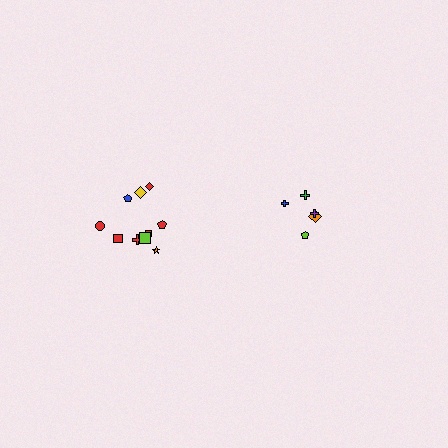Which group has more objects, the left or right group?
The left group.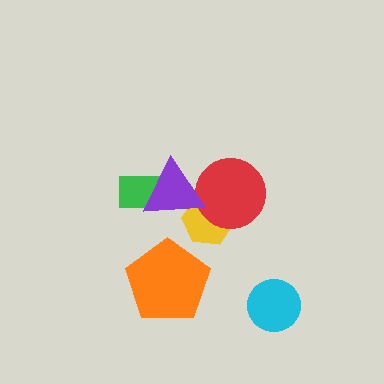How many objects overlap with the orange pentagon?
0 objects overlap with the orange pentagon.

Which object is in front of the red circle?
The purple triangle is in front of the red circle.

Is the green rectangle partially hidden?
Yes, it is partially covered by another shape.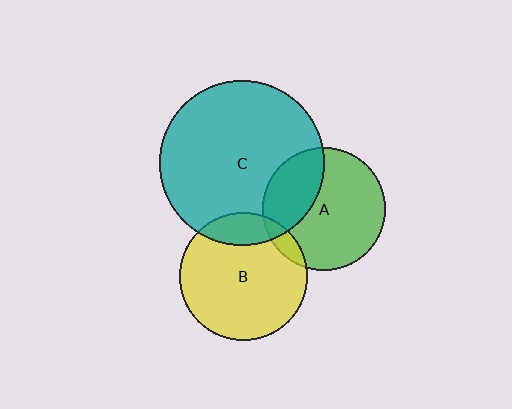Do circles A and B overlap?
Yes.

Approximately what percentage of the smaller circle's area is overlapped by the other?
Approximately 10%.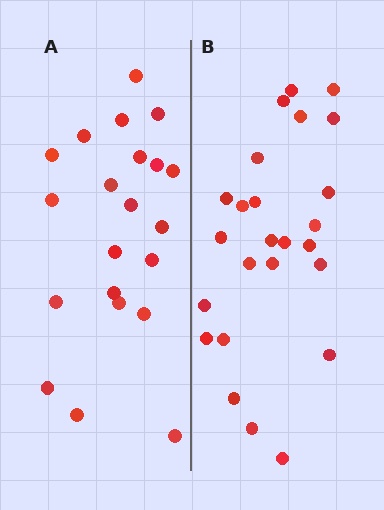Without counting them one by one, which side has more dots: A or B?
Region B (the right region) has more dots.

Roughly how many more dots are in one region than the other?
Region B has about 4 more dots than region A.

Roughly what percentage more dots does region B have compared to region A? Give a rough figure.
About 20% more.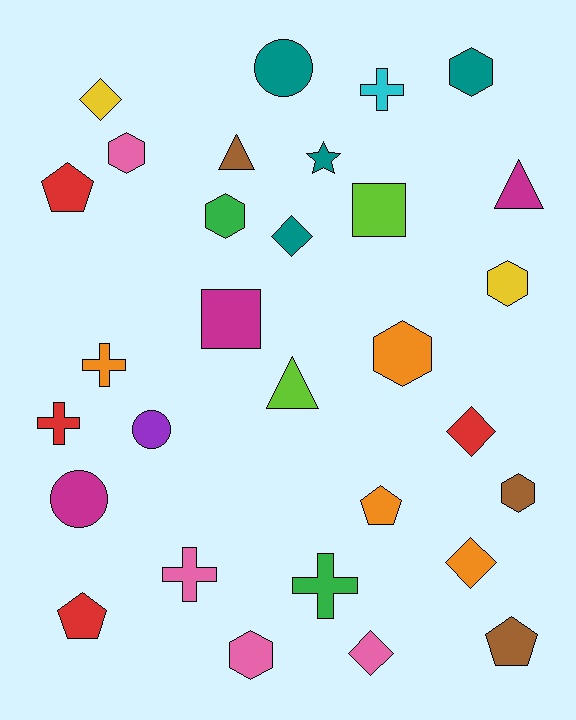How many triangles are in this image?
There are 3 triangles.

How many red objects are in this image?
There are 4 red objects.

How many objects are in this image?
There are 30 objects.